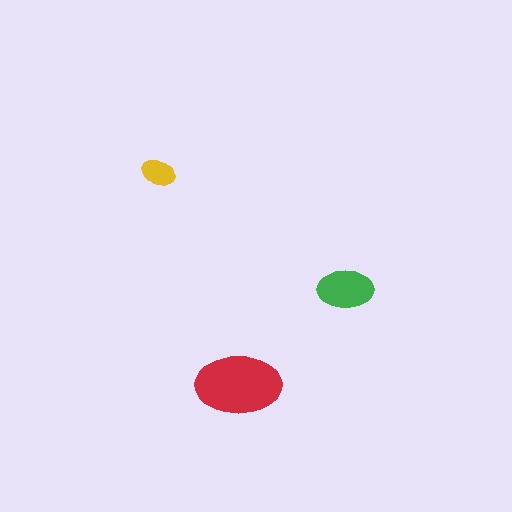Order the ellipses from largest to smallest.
the red one, the green one, the yellow one.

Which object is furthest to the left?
The yellow ellipse is leftmost.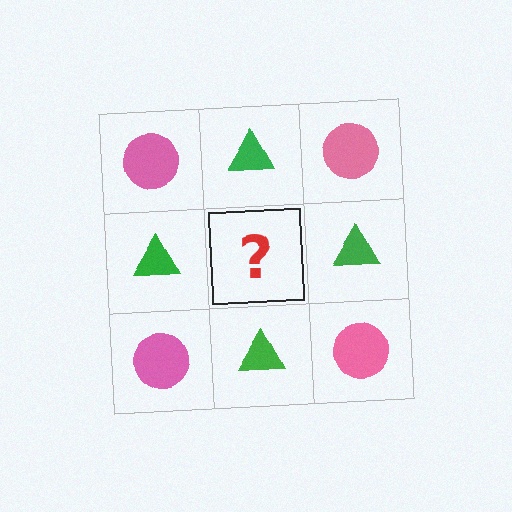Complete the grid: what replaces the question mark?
The question mark should be replaced with a pink circle.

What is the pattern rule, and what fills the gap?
The rule is that it alternates pink circle and green triangle in a checkerboard pattern. The gap should be filled with a pink circle.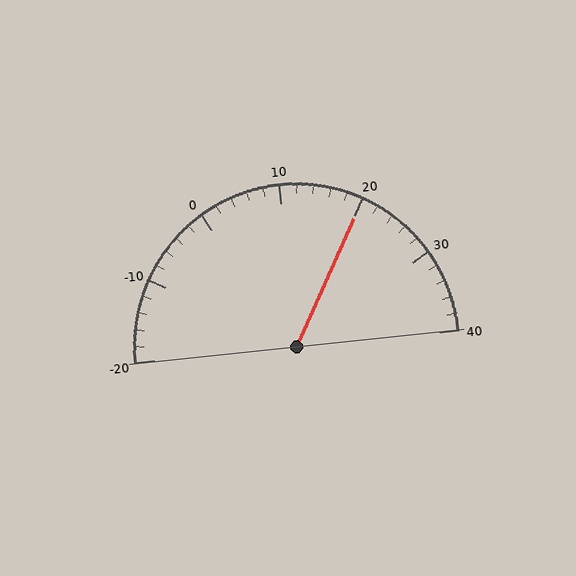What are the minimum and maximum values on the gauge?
The gauge ranges from -20 to 40.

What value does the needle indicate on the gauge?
The needle indicates approximately 20.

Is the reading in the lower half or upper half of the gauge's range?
The reading is in the upper half of the range (-20 to 40).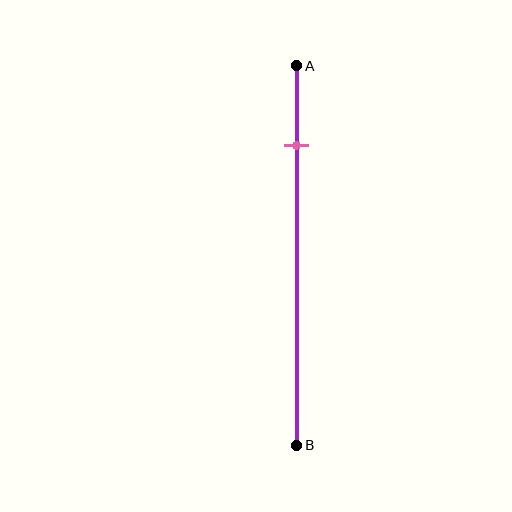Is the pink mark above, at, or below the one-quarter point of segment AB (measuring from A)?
The pink mark is above the one-quarter point of segment AB.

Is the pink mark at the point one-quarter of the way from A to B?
No, the mark is at about 20% from A, not at the 25% one-quarter point.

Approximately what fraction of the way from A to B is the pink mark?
The pink mark is approximately 20% of the way from A to B.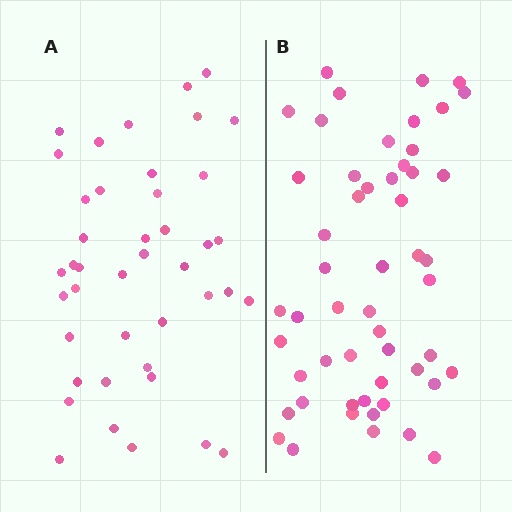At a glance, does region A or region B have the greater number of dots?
Region B (the right region) has more dots.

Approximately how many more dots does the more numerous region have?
Region B has roughly 12 or so more dots than region A.